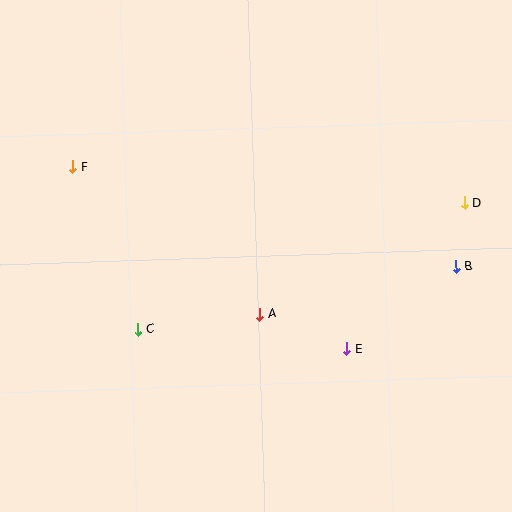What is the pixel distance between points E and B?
The distance between E and B is 137 pixels.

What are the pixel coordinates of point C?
Point C is at (138, 329).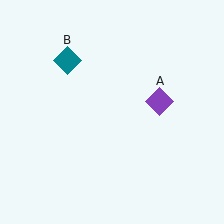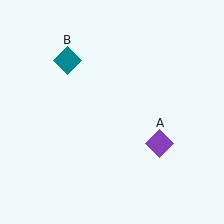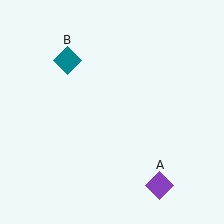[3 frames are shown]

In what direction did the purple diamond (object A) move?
The purple diamond (object A) moved down.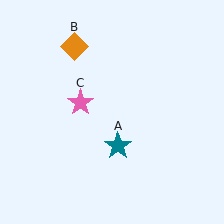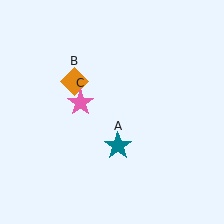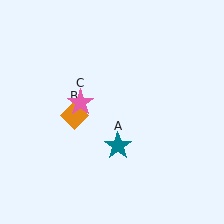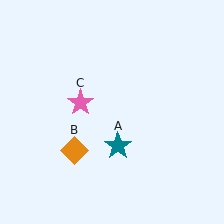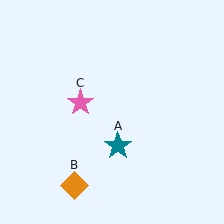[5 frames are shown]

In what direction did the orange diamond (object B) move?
The orange diamond (object B) moved down.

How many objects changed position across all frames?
1 object changed position: orange diamond (object B).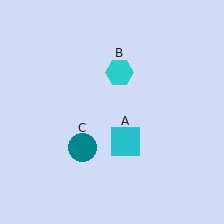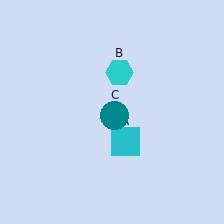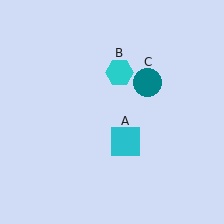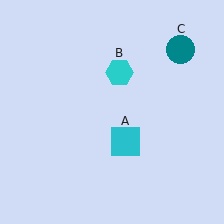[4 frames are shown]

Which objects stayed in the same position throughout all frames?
Cyan square (object A) and cyan hexagon (object B) remained stationary.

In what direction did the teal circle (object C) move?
The teal circle (object C) moved up and to the right.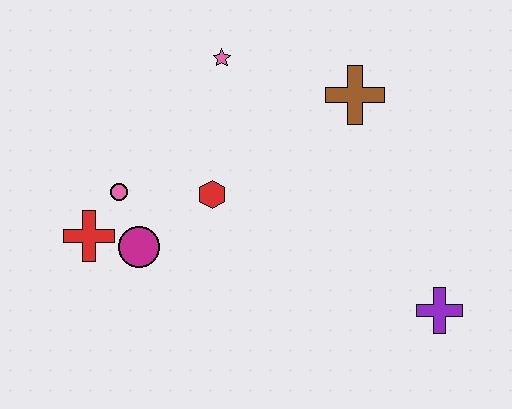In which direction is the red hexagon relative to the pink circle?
The red hexagon is to the right of the pink circle.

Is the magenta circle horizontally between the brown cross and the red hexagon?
No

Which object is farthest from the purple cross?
The red cross is farthest from the purple cross.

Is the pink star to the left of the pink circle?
No